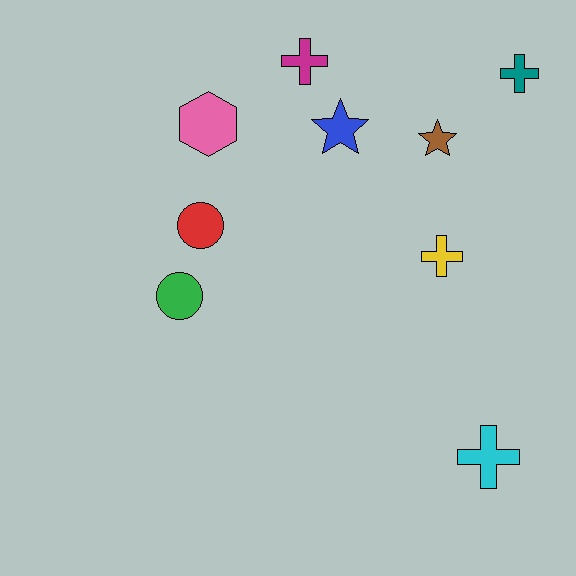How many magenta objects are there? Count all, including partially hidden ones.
There is 1 magenta object.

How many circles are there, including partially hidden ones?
There are 2 circles.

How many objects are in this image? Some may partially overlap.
There are 9 objects.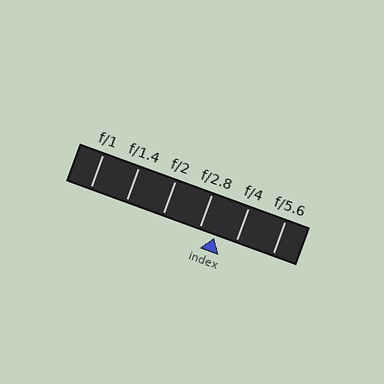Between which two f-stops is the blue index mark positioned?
The index mark is between f/2.8 and f/4.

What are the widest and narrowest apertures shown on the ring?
The widest aperture shown is f/1 and the narrowest is f/5.6.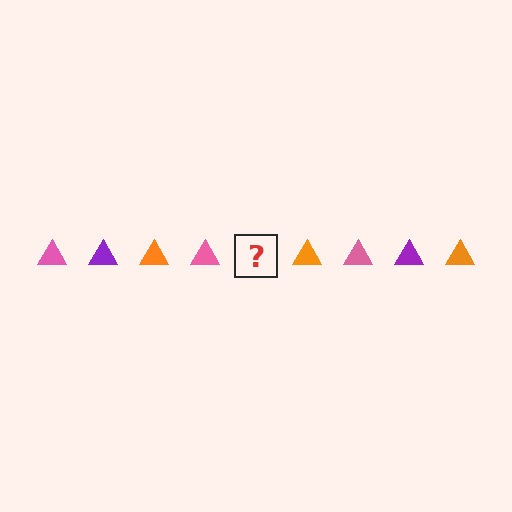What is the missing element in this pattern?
The missing element is a purple triangle.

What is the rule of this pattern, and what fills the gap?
The rule is that the pattern cycles through pink, purple, orange triangles. The gap should be filled with a purple triangle.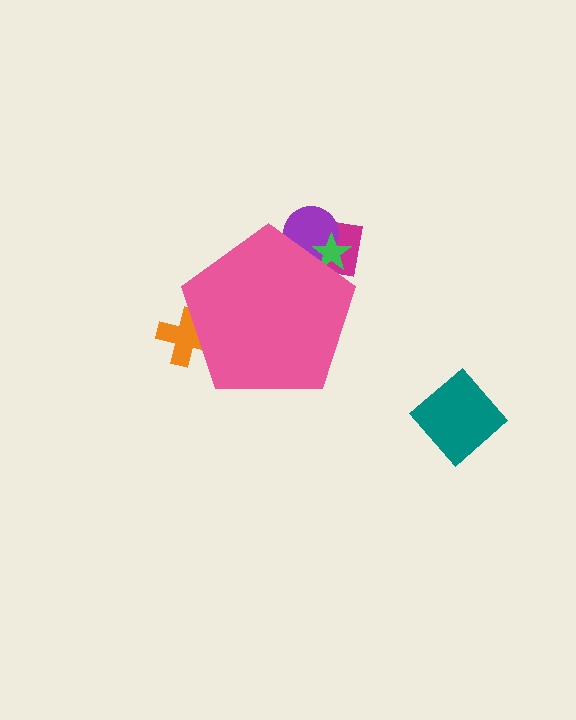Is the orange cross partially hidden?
Yes, the orange cross is partially hidden behind the pink pentagon.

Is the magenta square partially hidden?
Yes, the magenta square is partially hidden behind the pink pentagon.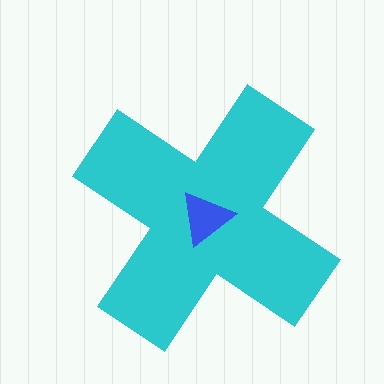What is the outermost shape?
The cyan cross.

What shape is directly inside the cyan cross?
The blue triangle.